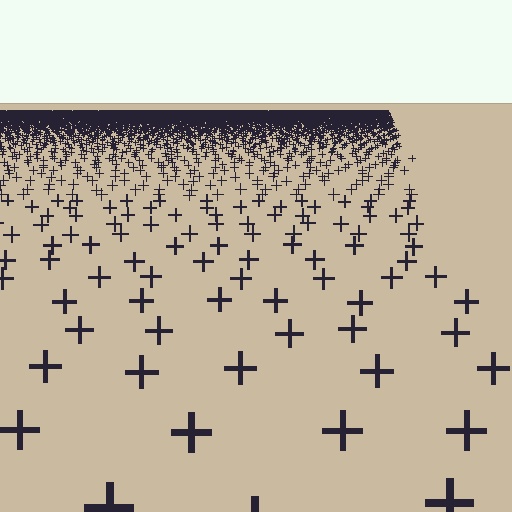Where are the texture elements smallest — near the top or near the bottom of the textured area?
Near the top.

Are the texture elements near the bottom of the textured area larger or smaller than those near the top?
Larger. Near the bottom, elements are closer to the viewer and appear at a bigger on-screen size.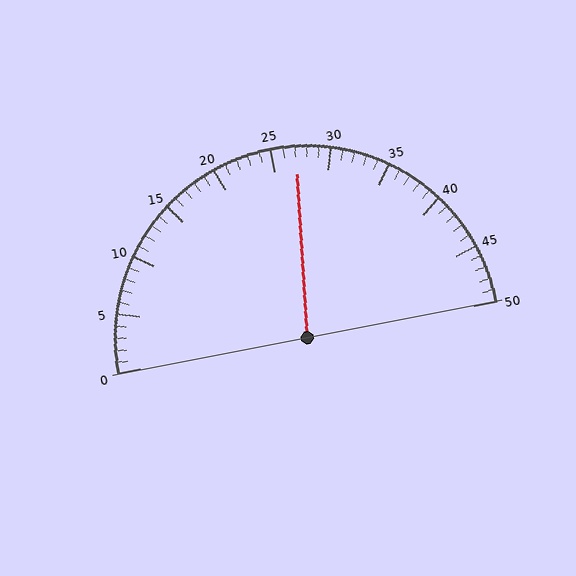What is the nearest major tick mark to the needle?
The nearest major tick mark is 25.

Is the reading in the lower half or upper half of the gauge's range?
The reading is in the upper half of the range (0 to 50).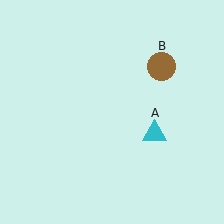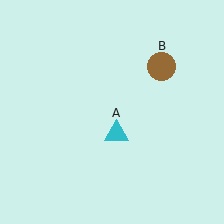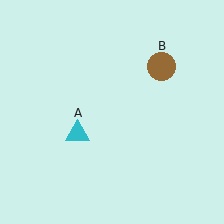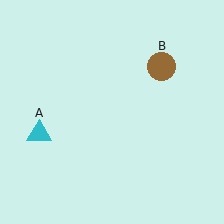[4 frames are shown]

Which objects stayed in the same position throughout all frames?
Brown circle (object B) remained stationary.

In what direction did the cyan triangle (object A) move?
The cyan triangle (object A) moved left.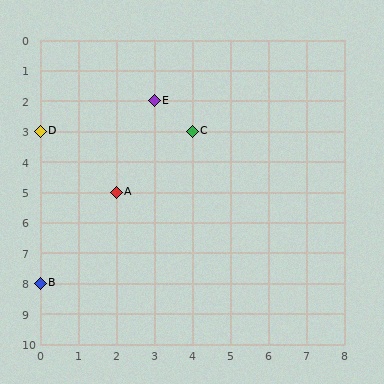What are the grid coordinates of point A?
Point A is at grid coordinates (2, 5).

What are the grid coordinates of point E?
Point E is at grid coordinates (3, 2).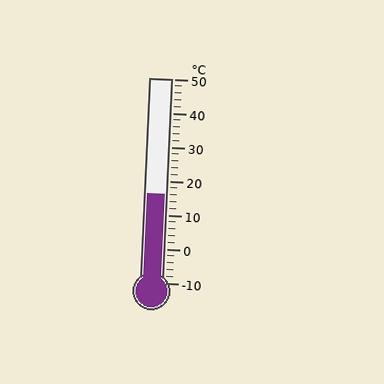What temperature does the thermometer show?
The thermometer shows approximately 16°C.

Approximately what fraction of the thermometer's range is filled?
The thermometer is filled to approximately 45% of its range.